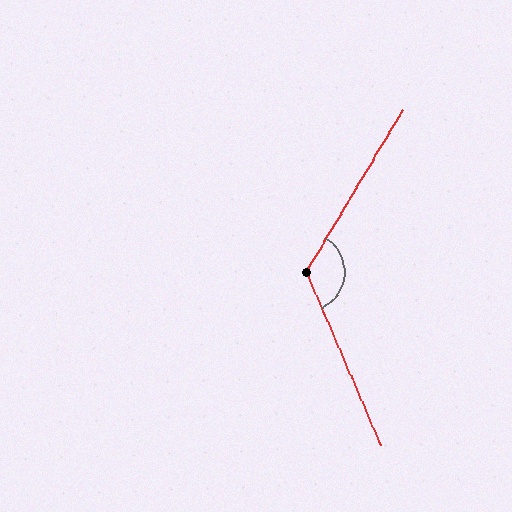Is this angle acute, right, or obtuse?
It is obtuse.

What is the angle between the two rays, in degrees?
Approximately 126 degrees.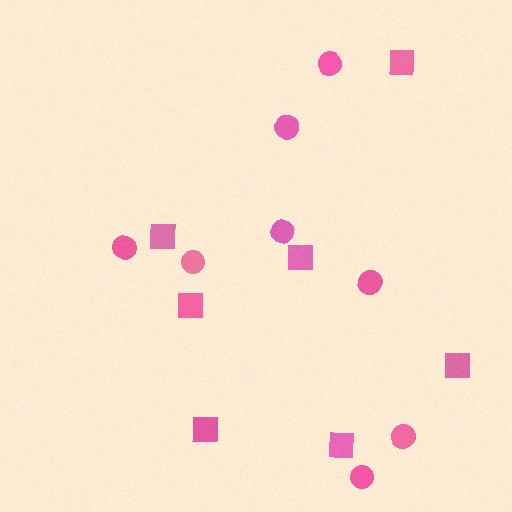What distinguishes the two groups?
There are 2 groups: one group of circles (8) and one group of squares (7).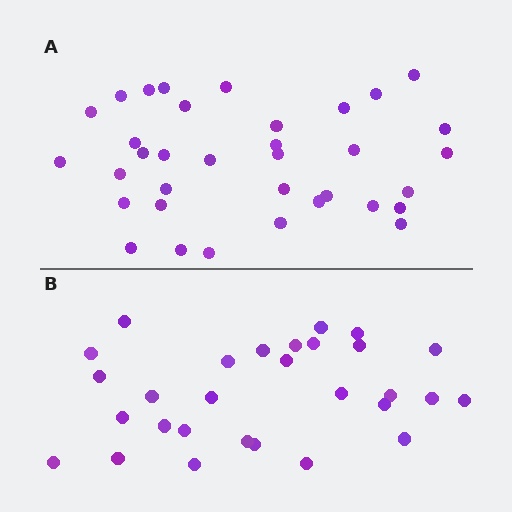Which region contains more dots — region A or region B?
Region A (the top region) has more dots.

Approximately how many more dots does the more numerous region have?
Region A has about 6 more dots than region B.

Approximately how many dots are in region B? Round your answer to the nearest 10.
About 30 dots. (The exact count is 29, which rounds to 30.)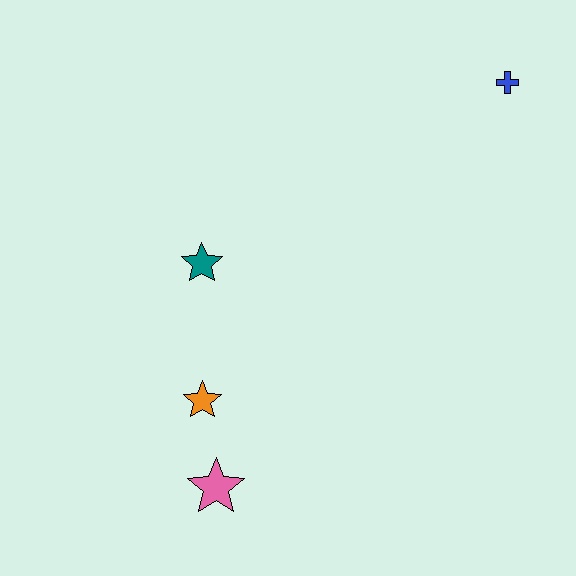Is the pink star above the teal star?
No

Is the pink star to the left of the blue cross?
Yes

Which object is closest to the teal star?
The orange star is closest to the teal star.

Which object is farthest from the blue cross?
The pink star is farthest from the blue cross.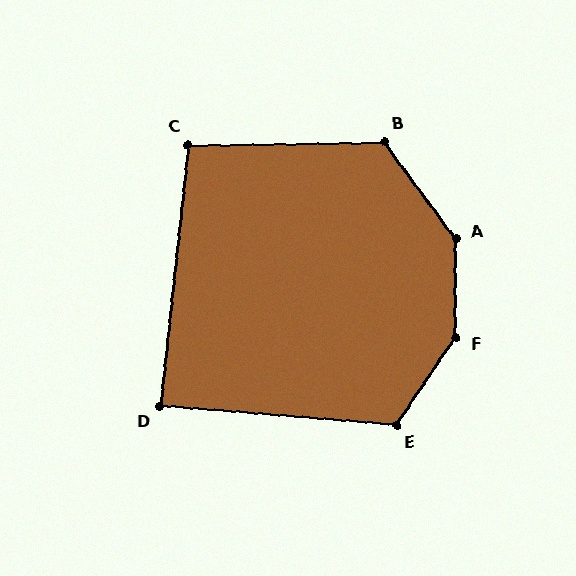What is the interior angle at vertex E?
Approximately 120 degrees (obtuse).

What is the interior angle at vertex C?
Approximately 97 degrees (obtuse).